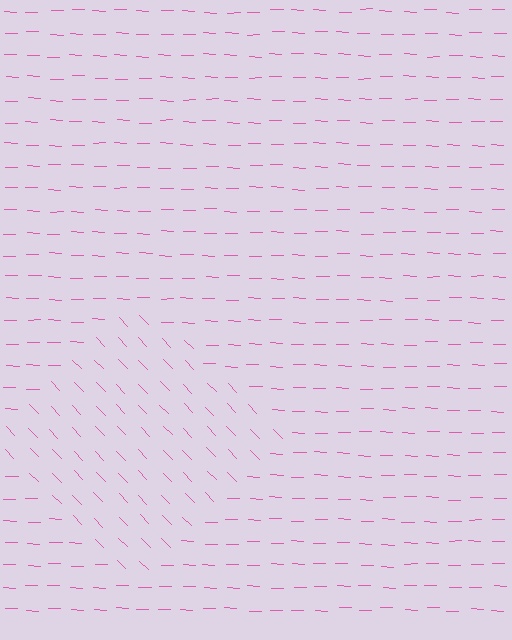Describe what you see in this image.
The image is filled with small pink line segments. A diamond region in the image has lines oriented differently from the surrounding lines, creating a visible texture boundary.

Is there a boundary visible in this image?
Yes, there is a texture boundary formed by a change in line orientation.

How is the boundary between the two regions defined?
The boundary is defined purely by a change in line orientation (approximately 45 degrees difference). All lines are the same color and thickness.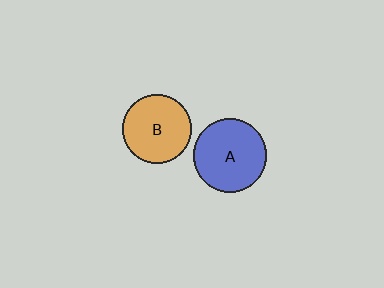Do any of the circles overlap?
No, none of the circles overlap.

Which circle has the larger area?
Circle A (blue).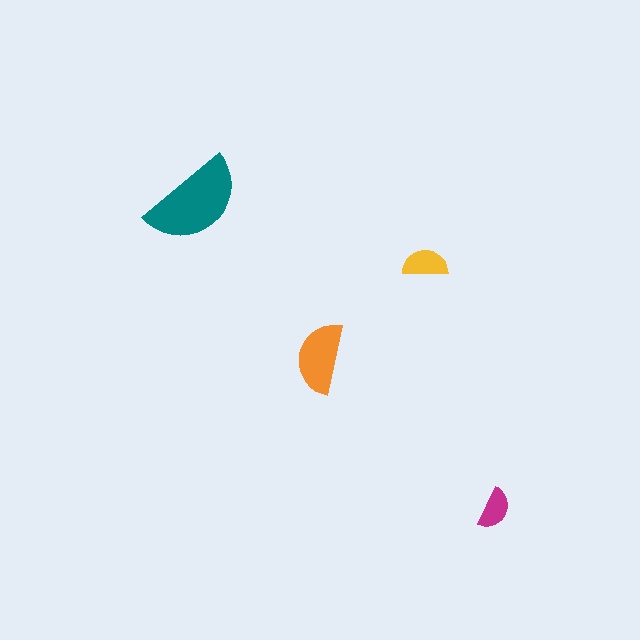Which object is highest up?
The teal semicircle is topmost.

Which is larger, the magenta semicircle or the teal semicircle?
The teal one.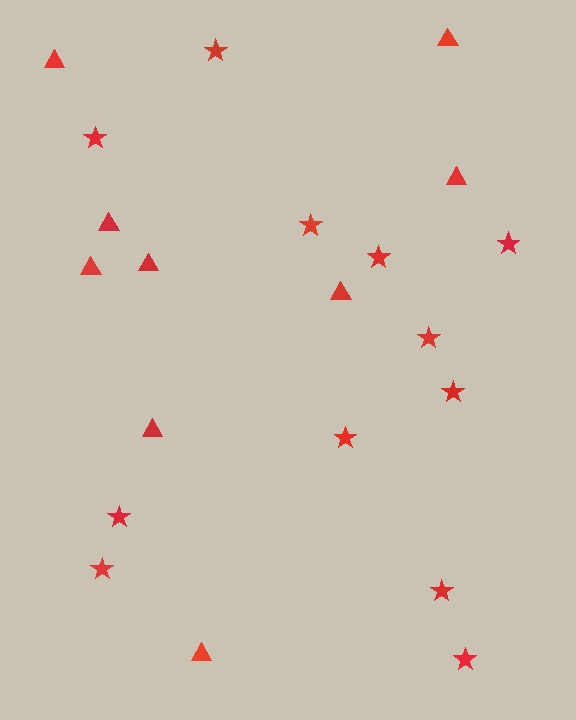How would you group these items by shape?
There are 2 groups: one group of triangles (9) and one group of stars (12).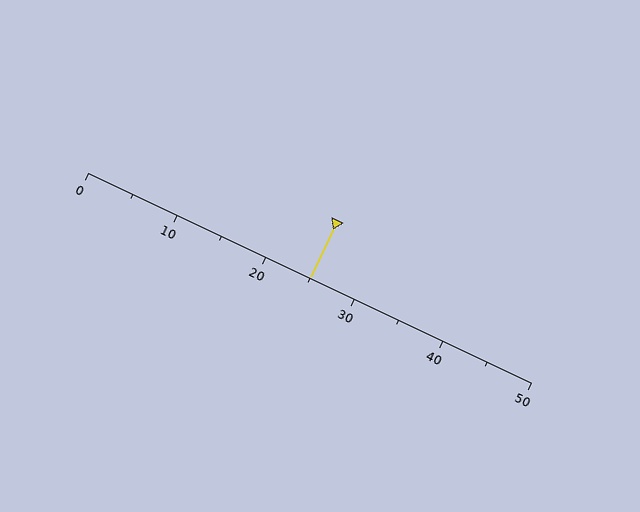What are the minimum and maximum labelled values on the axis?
The axis runs from 0 to 50.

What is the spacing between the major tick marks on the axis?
The major ticks are spaced 10 apart.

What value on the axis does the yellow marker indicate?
The marker indicates approximately 25.